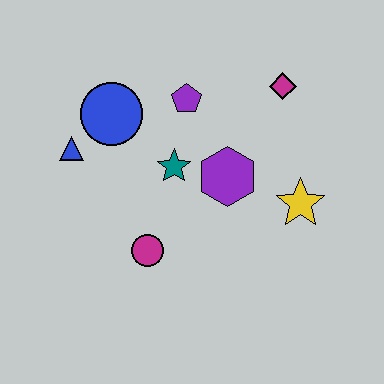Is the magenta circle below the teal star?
Yes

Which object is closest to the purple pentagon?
The teal star is closest to the purple pentagon.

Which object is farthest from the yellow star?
The blue triangle is farthest from the yellow star.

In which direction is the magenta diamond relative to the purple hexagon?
The magenta diamond is above the purple hexagon.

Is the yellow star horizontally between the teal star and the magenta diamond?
No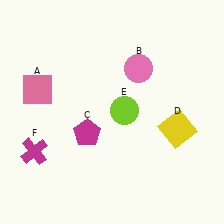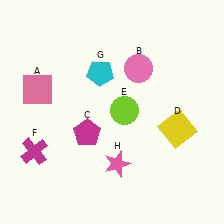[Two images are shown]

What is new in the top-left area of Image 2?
A cyan pentagon (G) was added in the top-left area of Image 2.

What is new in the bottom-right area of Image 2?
A pink star (H) was added in the bottom-right area of Image 2.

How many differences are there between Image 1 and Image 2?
There are 2 differences between the two images.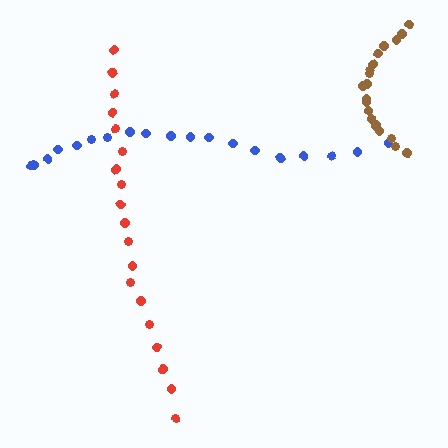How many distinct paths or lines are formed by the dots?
There are 3 distinct paths.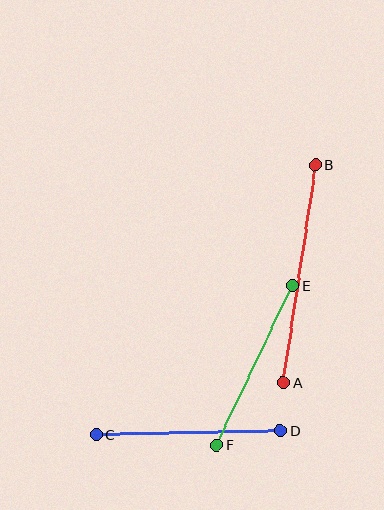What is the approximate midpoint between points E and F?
The midpoint is at approximately (255, 366) pixels.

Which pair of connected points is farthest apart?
Points A and B are farthest apart.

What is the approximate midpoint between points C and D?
The midpoint is at approximately (188, 433) pixels.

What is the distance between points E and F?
The distance is approximately 177 pixels.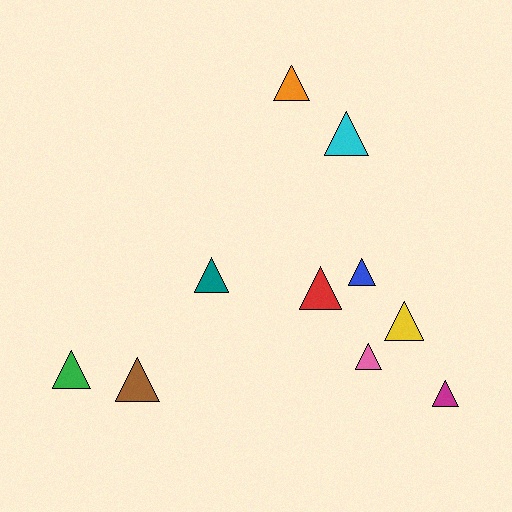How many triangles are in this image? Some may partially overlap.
There are 10 triangles.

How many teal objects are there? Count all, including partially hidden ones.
There is 1 teal object.